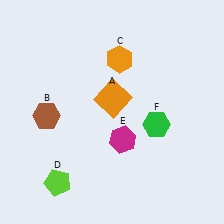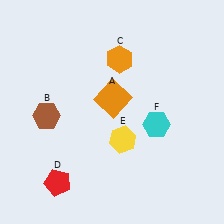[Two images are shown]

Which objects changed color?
D changed from lime to red. E changed from magenta to yellow. F changed from green to cyan.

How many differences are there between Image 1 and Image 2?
There are 3 differences between the two images.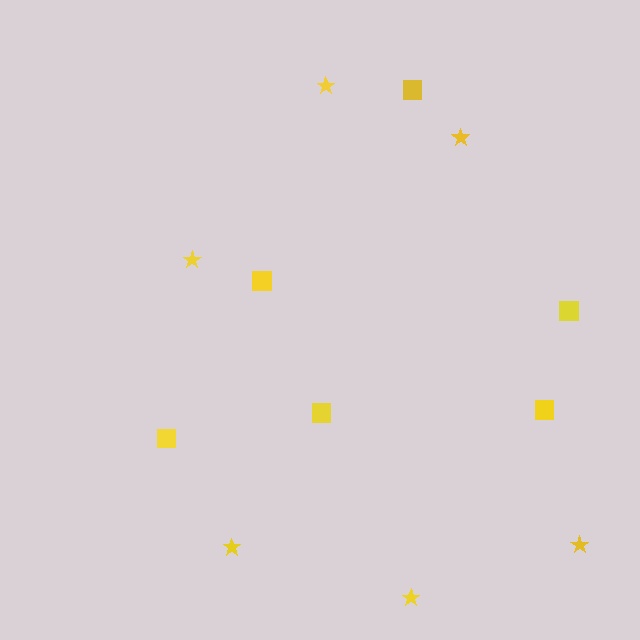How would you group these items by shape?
There are 2 groups: one group of squares (6) and one group of stars (6).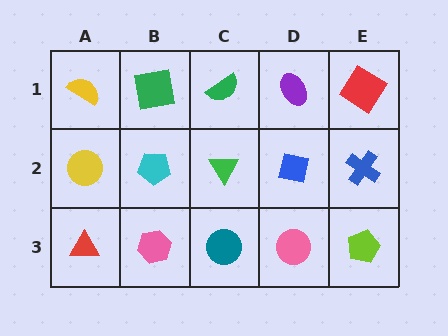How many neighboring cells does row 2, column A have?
3.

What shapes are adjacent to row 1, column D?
A blue square (row 2, column D), a green semicircle (row 1, column C), a red diamond (row 1, column E).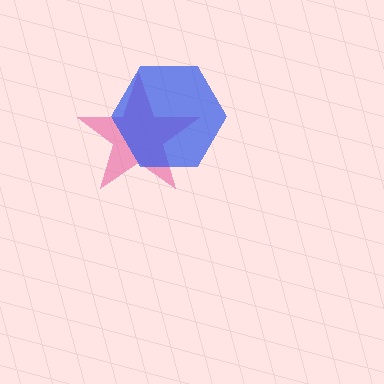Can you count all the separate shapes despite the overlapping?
Yes, there are 2 separate shapes.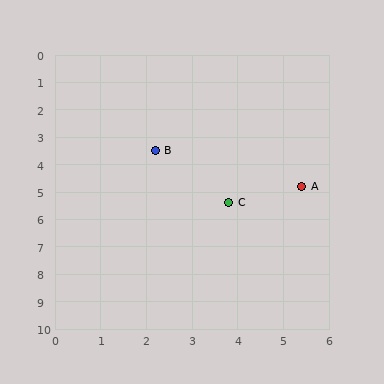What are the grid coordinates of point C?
Point C is at approximately (3.8, 5.4).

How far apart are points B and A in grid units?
Points B and A are about 3.5 grid units apart.